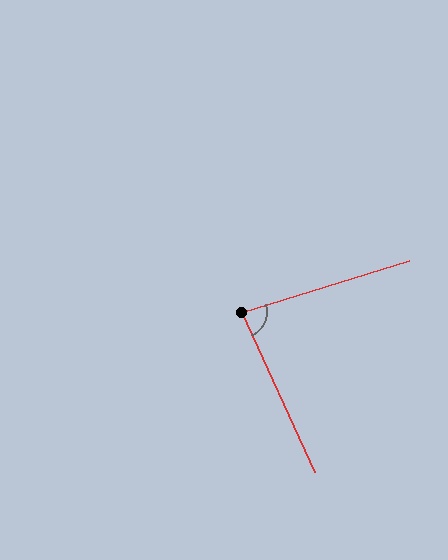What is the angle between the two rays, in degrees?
Approximately 83 degrees.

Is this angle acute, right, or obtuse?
It is acute.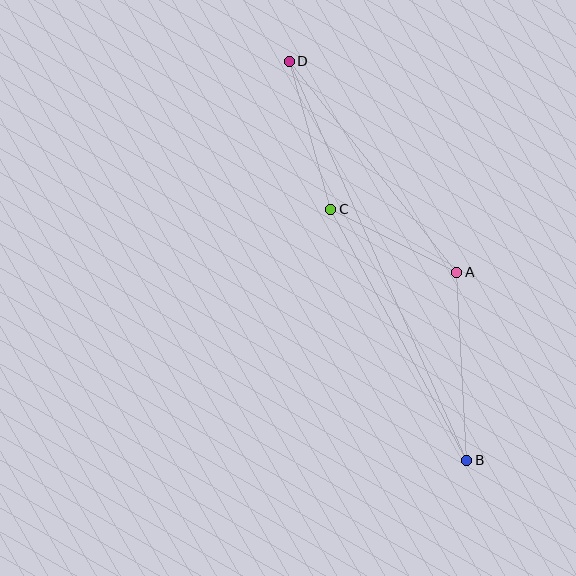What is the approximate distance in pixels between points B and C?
The distance between B and C is approximately 286 pixels.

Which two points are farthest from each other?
Points B and D are farthest from each other.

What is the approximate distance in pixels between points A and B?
The distance between A and B is approximately 188 pixels.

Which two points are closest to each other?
Points A and C are closest to each other.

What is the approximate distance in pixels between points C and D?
The distance between C and D is approximately 154 pixels.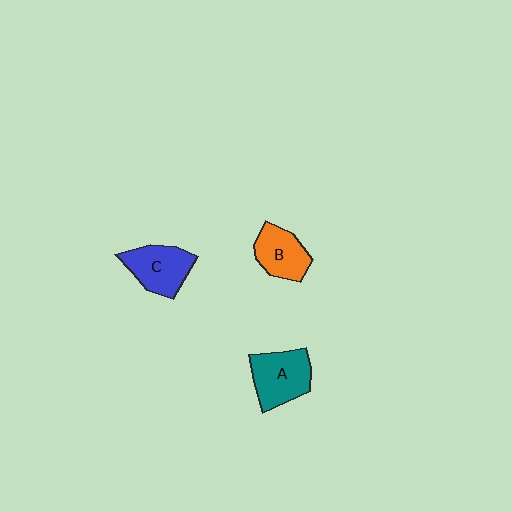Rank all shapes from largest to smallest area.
From largest to smallest: A (teal), C (blue), B (orange).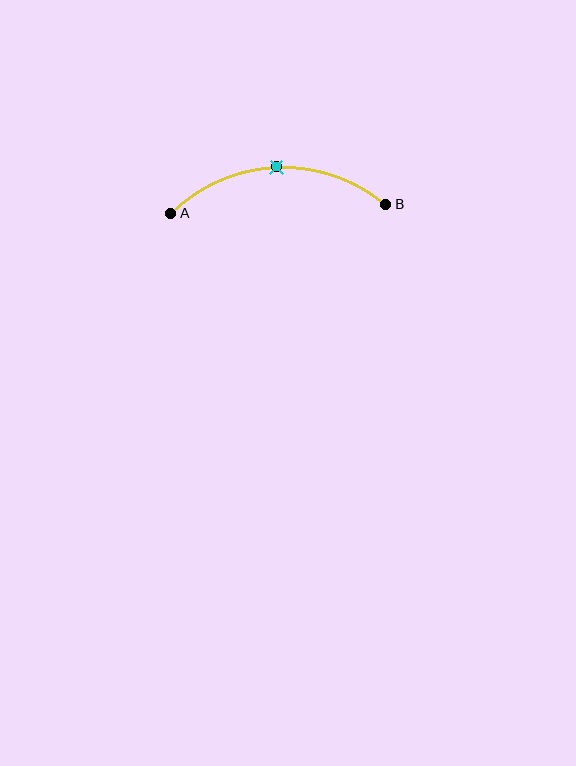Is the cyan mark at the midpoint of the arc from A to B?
Yes. The cyan mark lies on the arc at equal arc-length from both A and B — it is the arc midpoint.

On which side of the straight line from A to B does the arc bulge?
The arc bulges above the straight line connecting A and B.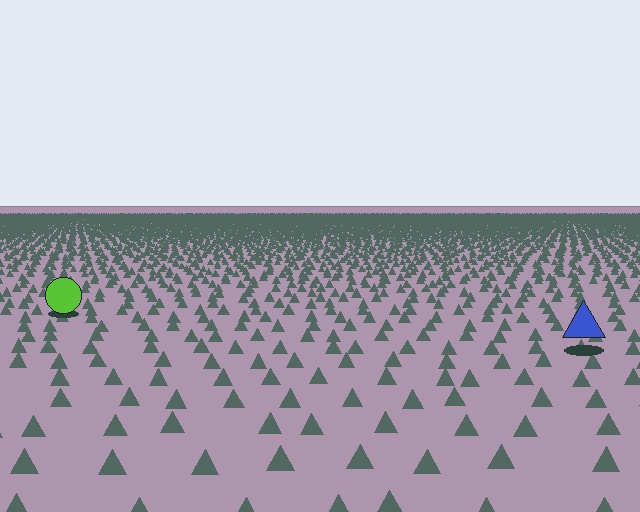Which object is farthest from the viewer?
The lime circle is farthest from the viewer. It appears smaller and the ground texture around it is denser.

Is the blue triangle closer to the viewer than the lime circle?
Yes. The blue triangle is closer — you can tell from the texture gradient: the ground texture is coarser near it.